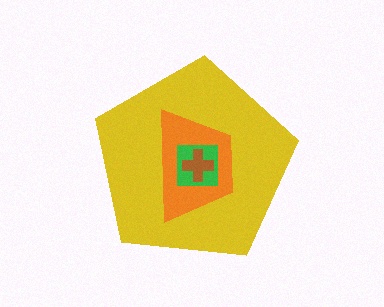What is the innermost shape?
The brown cross.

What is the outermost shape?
The yellow pentagon.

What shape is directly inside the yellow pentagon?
The orange trapezoid.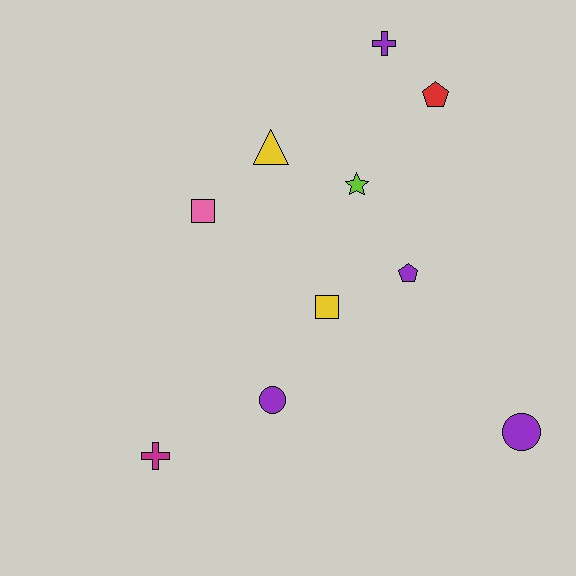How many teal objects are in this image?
There are no teal objects.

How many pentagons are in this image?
There are 2 pentagons.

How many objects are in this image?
There are 10 objects.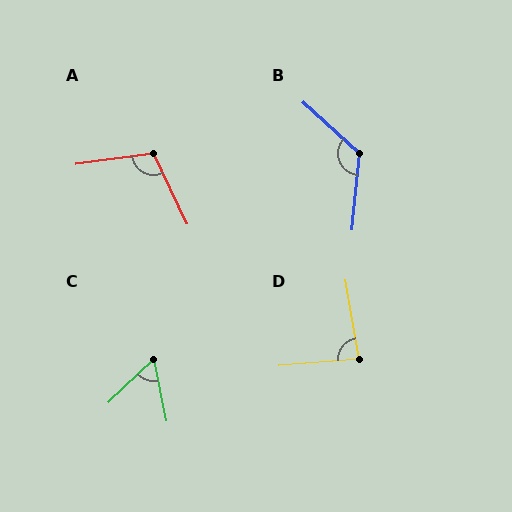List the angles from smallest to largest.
C (58°), D (85°), A (107°), B (127°).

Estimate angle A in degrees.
Approximately 107 degrees.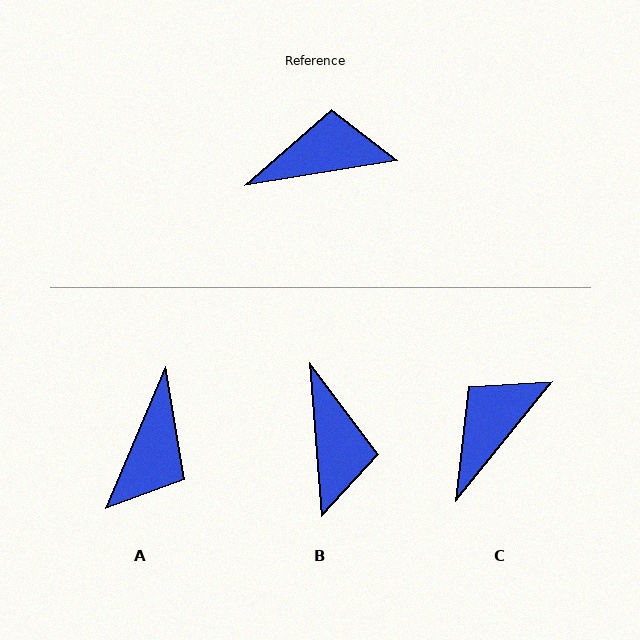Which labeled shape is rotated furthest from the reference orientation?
A, about 122 degrees away.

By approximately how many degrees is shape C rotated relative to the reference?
Approximately 42 degrees counter-clockwise.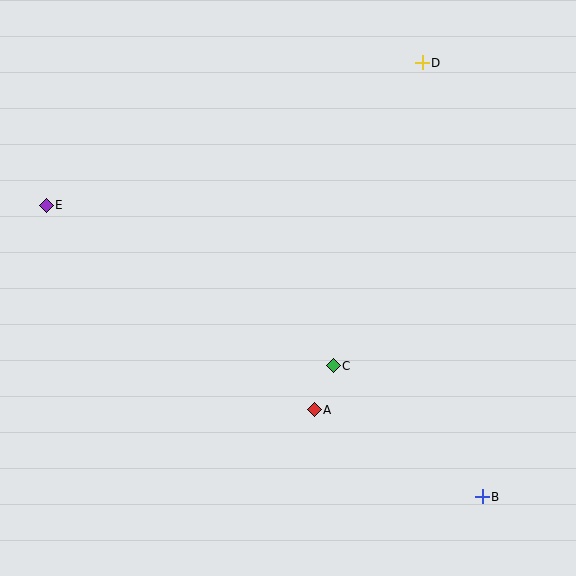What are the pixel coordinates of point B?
Point B is at (482, 497).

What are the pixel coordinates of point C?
Point C is at (333, 366).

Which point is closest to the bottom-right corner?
Point B is closest to the bottom-right corner.